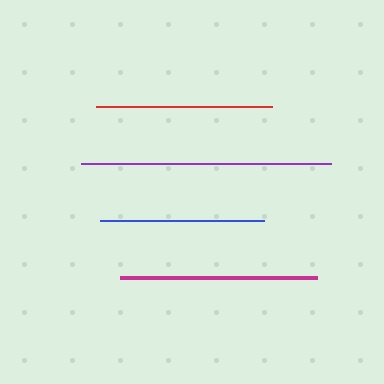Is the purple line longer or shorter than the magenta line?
The purple line is longer than the magenta line.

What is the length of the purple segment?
The purple segment is approximately 249 pixels long.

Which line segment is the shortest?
The blue line is the shortest at approximately 164 pixels.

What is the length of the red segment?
The red segment is approximately 176 pixels long.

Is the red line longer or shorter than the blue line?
The red line is longer than the blue line.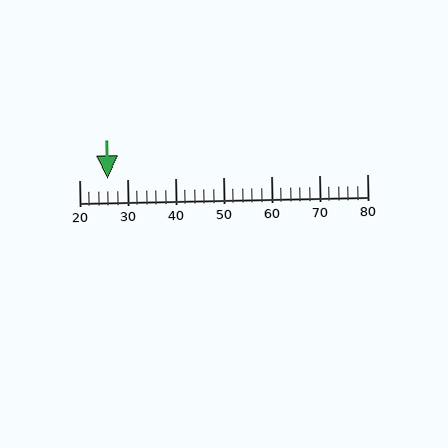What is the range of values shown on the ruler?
The ruler shows values from 20 to 80.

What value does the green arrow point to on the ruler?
The green arrow points to approximately 26.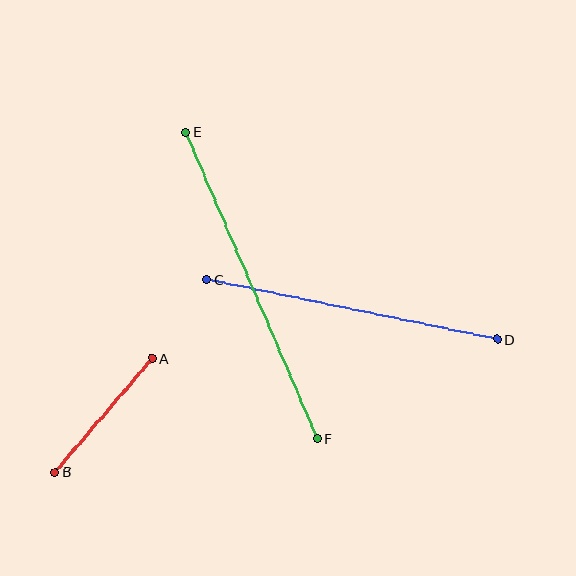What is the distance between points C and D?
The distance is approximately 296 pixels.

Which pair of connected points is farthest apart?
Points E and F are farthest apart.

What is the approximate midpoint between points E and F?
The midpoint is at approximately (252, 285) pixels.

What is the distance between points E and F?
The distance is approximately 333 pixels.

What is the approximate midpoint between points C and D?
The midpoint is at approximately (352, 310) pixels.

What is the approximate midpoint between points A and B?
The midpoint is at approximately (104, 415) pixels.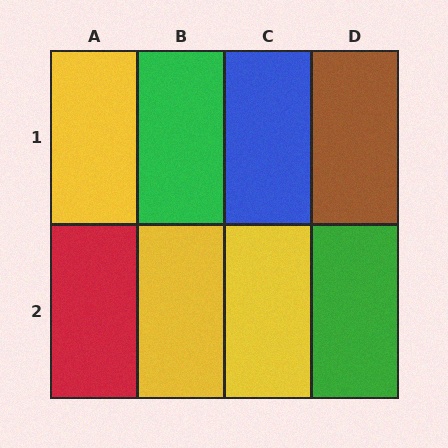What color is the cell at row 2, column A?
Red.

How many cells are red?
1 cell is red.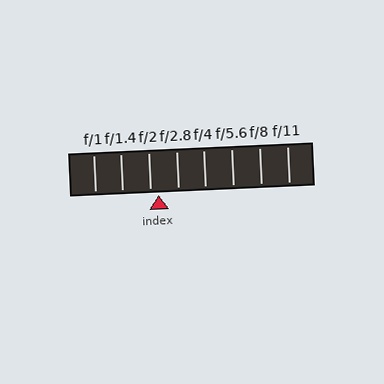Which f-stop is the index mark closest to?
The index mark is closest to f/2.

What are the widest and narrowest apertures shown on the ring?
The widest aperture shown is f/1 and the narrowest is f/11.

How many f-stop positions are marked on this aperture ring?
There are 8 f-stop positions marked.